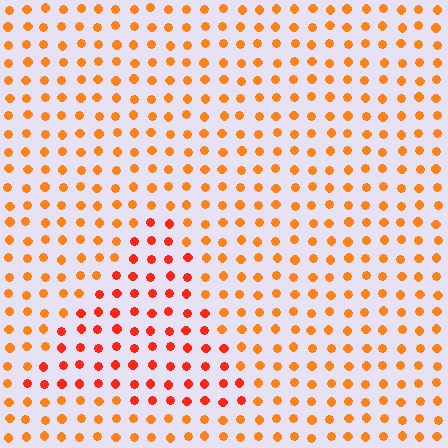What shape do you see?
I see a triangle.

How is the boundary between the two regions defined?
The boundary is defined purely by a slight shift in hue (about 25 degrees). Spacing, size, and orientation are identical on both sides.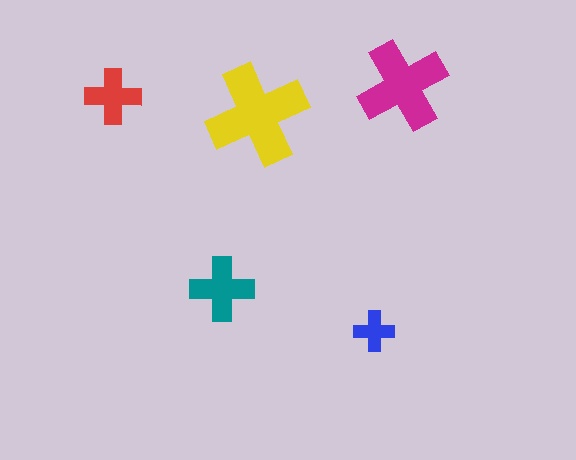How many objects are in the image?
There are 5 objects in the image.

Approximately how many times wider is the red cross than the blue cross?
About 1.5 times wider.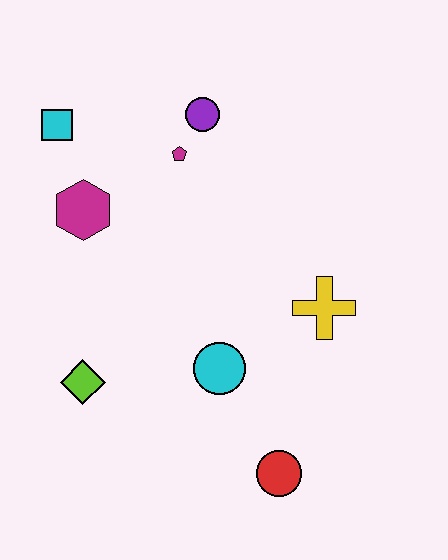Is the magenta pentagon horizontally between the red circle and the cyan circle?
No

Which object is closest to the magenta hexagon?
The cyan square is closest to the magenta hexagon.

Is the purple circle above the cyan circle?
Yes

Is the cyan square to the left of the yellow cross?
Yes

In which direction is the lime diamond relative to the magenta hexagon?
The lime diamond is below the magenta hexagon.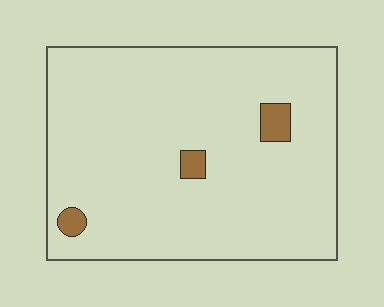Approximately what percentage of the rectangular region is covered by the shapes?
Approximately 5%.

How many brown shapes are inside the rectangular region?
3.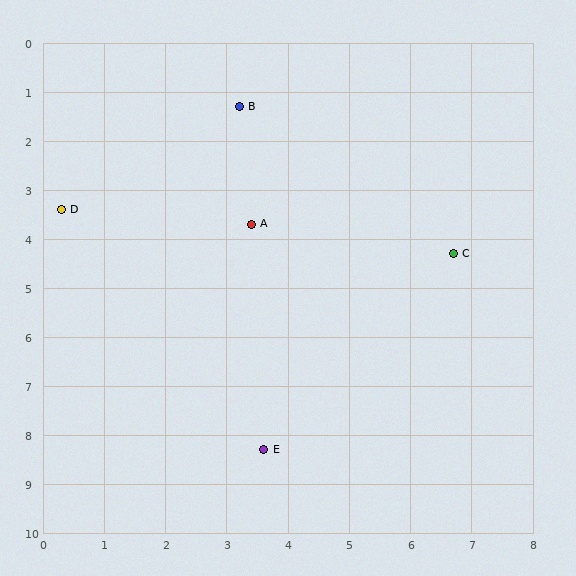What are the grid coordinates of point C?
Point C is at approximately (6.7, 4.3).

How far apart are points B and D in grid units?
Points B and D are about 3.6 grid units apart.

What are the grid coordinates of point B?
Point B is at approximately (3.2, 1.3).